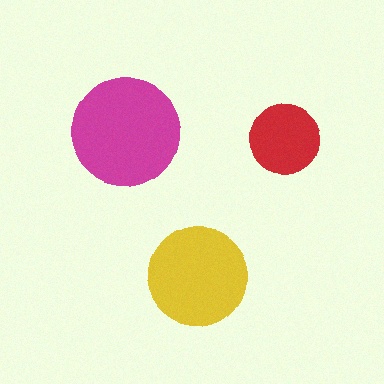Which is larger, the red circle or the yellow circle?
The yellow one.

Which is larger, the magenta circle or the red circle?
The magenta one.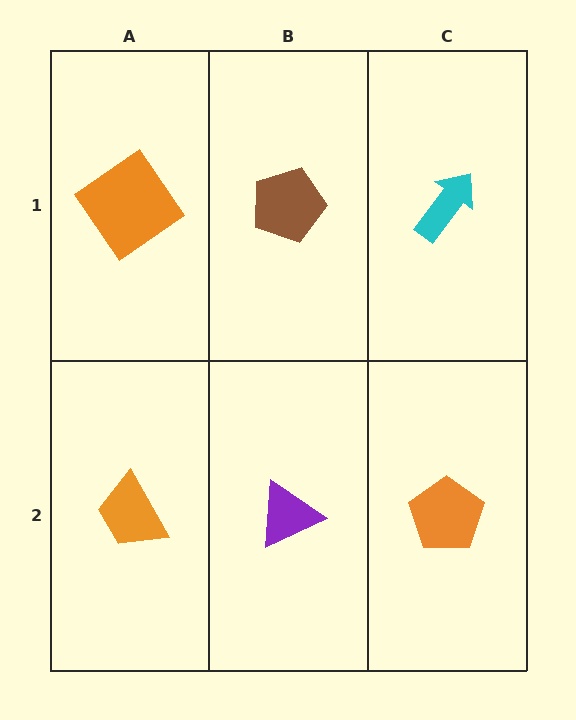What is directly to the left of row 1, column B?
An orange diamond.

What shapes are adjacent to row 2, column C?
A cyan arrow (row 1, column C), a purple triangle (row 2, column B).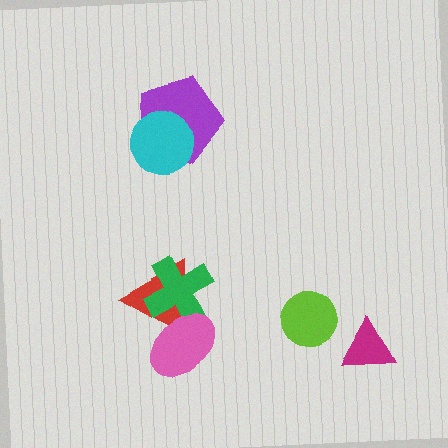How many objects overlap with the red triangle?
2 objects overlap with the red triangle.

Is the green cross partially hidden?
Yes, it is partially covered by another shape.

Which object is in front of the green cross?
The pink ellipse is in front of the green cross.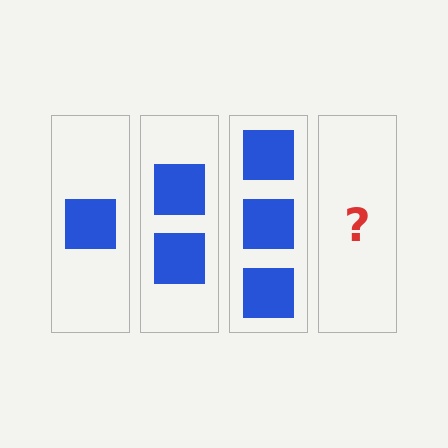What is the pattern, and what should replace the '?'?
The pattern is that each step adds one more square. The '?' should be 4 squares.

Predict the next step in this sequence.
The next step is 4 squares.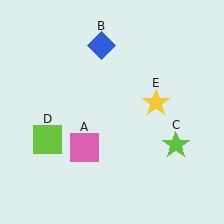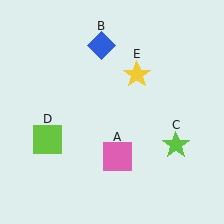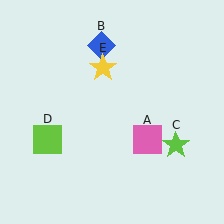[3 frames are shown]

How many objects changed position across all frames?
2 objects changed position: pink square (object A), yellow star (object E).